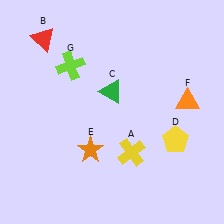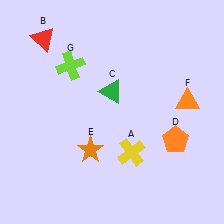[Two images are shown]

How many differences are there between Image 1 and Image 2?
There is 1 difference between the two images.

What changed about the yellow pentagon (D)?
In Image 1, D is yellow. In Image 2, it changed to orange.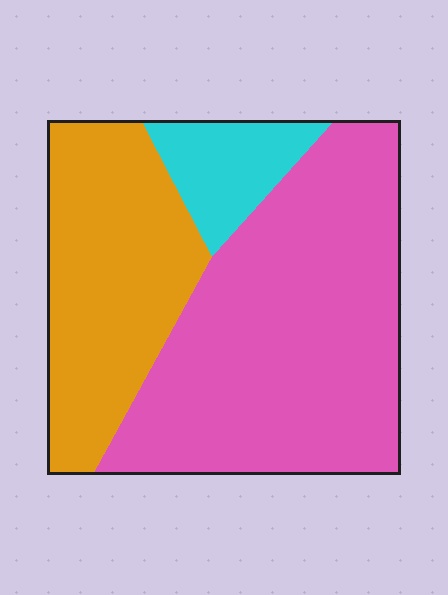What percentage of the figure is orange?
Orange takes up about one third (1/3) of the figure.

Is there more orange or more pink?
Pink.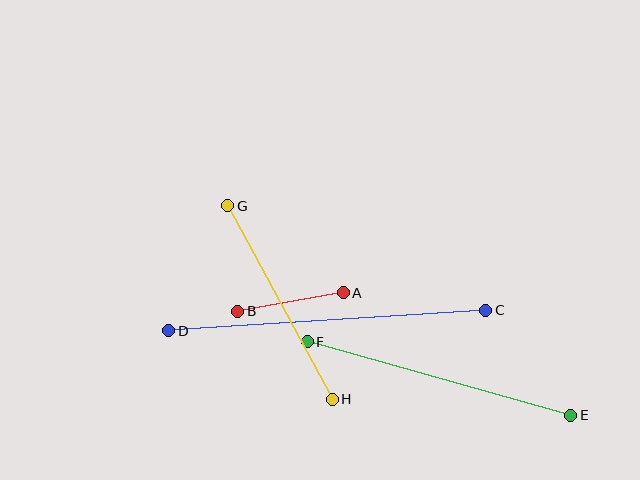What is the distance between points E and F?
The distance is approximately 273 pixels.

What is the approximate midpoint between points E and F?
The midpoint is at approximately (439, 378) pixels.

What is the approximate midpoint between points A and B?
The midpoint is at approximately (291, 302) pixels.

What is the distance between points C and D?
The distance is approximately 318 pixels.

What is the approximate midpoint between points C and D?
The midpoint is at approximately (327, 321) pixels.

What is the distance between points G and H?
The distance is approximately 220 pixels.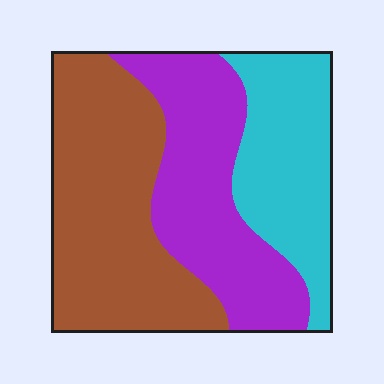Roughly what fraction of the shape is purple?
Purple covers roughly 30% of the shape.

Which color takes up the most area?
Brown, at roughly 40%.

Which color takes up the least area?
Cyan, at roughly 25%.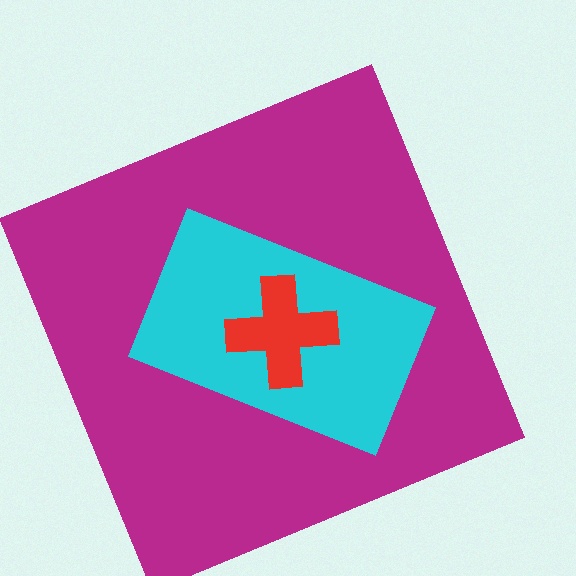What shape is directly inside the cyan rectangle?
The red cross.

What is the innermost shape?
The red cross.